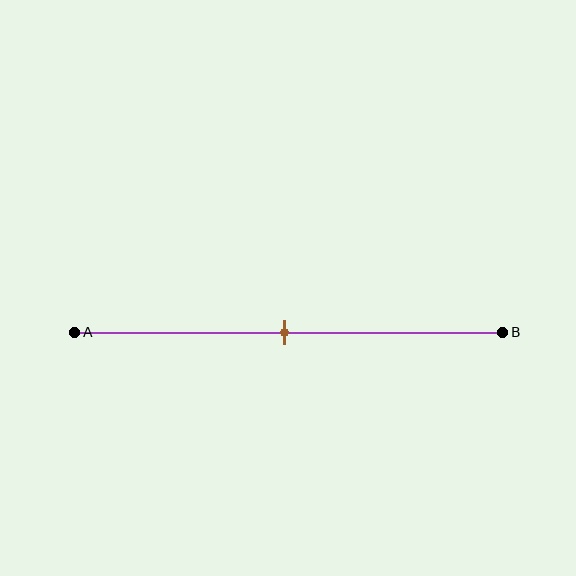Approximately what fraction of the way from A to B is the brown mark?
The brown mark is approximately 50% of the way from A to B.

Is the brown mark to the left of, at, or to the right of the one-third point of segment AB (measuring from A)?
The brown mark is to the right of the one-third point of segment AB.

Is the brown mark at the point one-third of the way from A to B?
No, the mark is at about 50% from A, not at the 33% one-third point.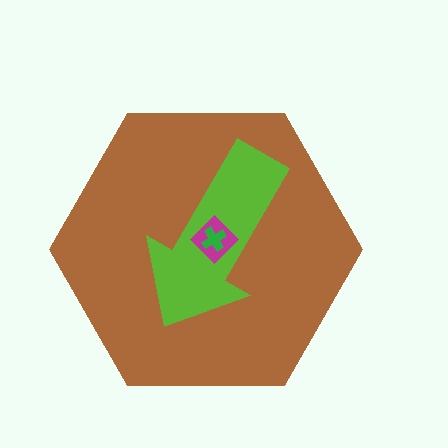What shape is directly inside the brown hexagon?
The lime arrow.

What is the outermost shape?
The brown hexagon.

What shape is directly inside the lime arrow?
The magenta diamond.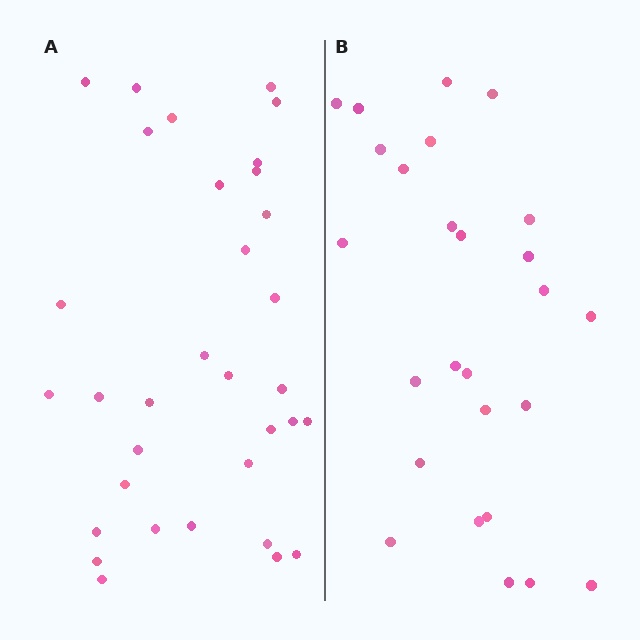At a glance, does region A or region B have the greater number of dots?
Region A (the left region) has more dots.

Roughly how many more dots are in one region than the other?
Region A has roughly 8 or so more dots than region B.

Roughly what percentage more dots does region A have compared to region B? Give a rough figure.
About 25% more.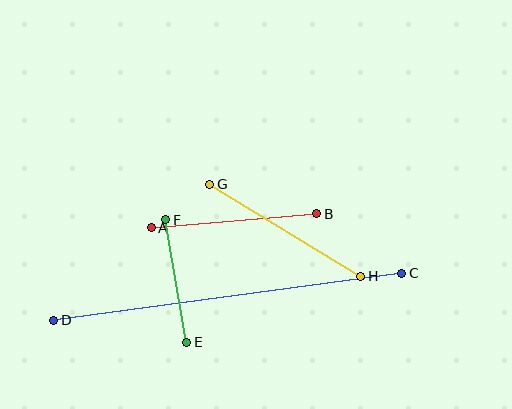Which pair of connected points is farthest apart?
Points C and D are farthest apart.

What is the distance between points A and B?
The distance is approximately 166 pixels.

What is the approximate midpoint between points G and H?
The midpoint is at approximately (285, 230) pixels.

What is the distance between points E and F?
The distance is approximately 125 pixels.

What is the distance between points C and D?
The distance is approximately 352 pixels.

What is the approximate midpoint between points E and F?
The midpoint is at approximately (176, 281) pixels.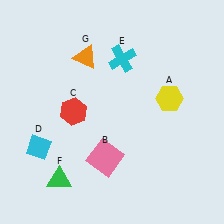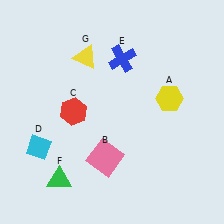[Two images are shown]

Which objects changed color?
E changed from cyan to blue. G changed from orange to yellow.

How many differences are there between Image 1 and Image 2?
There are 2 differences between the two images.